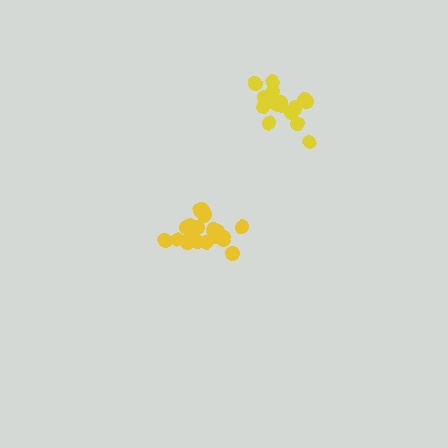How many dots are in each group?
Group 1: 16 dots, Group 2: 20 dots (36 total).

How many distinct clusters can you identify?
There are 2 distinct clusters.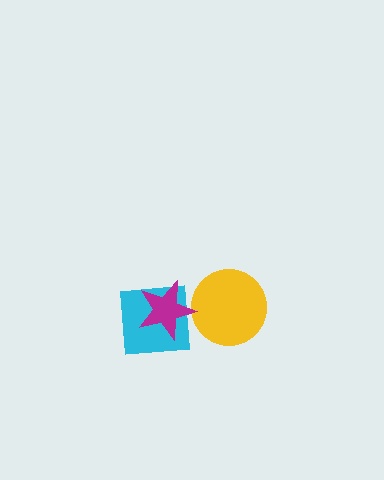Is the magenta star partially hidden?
No, no other shape covers it.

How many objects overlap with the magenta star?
1 object overlaps with the magenta star.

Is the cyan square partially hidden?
Yes, it is partially covered by another shape.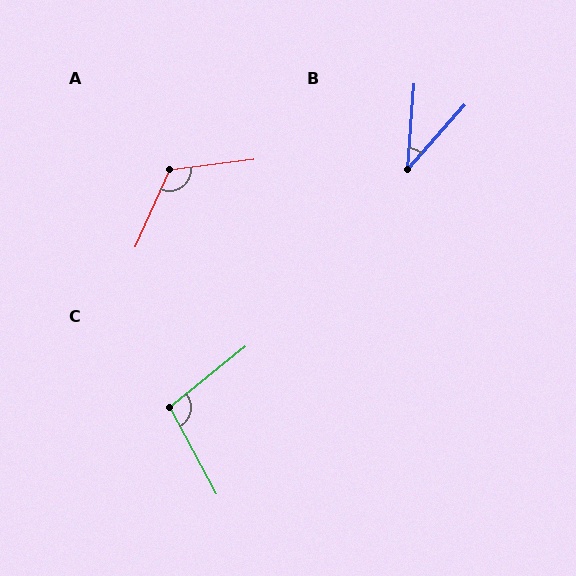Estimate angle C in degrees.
Approximately 100 degrees.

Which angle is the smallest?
B, at approximately 37 degrees.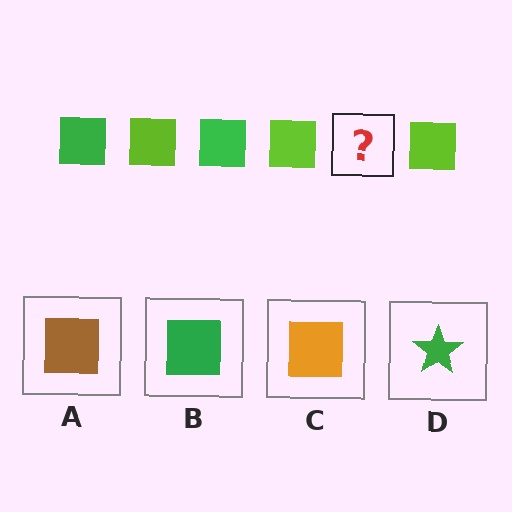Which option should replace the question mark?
Option B.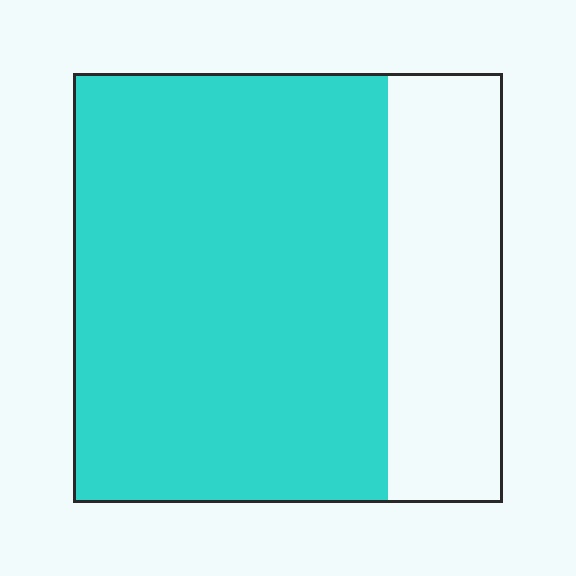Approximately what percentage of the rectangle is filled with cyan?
Approximately 75%.